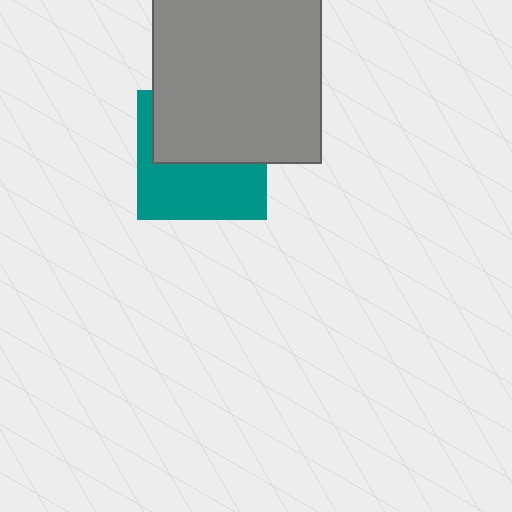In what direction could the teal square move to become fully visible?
The teal square could move down. That would shift it out from behind the gray square entirely.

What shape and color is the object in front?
The object in front is a gray square.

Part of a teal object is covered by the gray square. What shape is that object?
It is a square.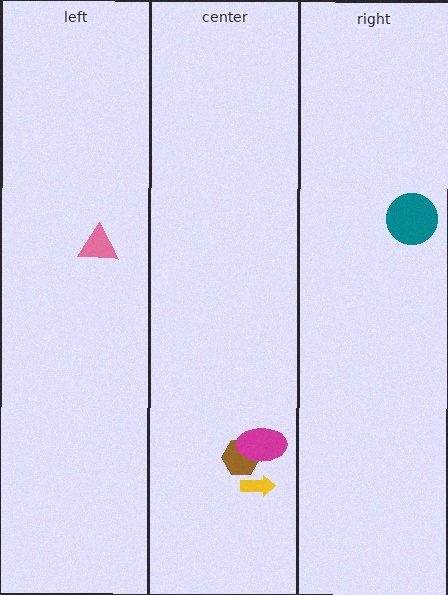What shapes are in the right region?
The teal circle.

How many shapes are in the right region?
1.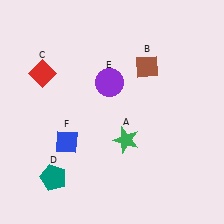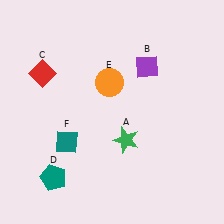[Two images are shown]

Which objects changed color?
B changed from brown to purple. E changed from purple to orange. F changed from blue to teal.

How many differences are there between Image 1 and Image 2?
There are 3 differences between the two images.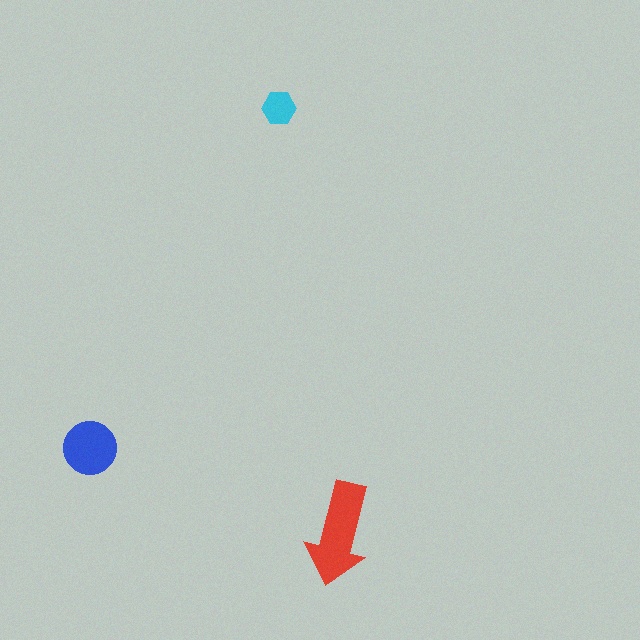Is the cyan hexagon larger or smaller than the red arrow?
Smaller.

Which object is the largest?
The red arrow.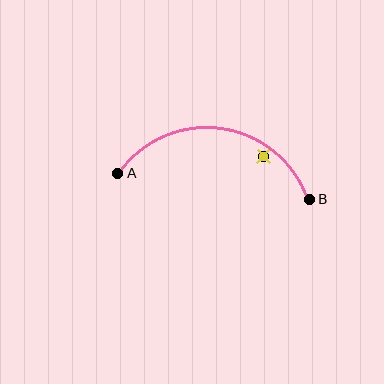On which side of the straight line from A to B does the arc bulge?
The arc bulges above the straight line connecting A and B.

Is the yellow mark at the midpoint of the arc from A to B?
No — the yellow mark does not lie on the arc at all. It sits slightly inside the curve.